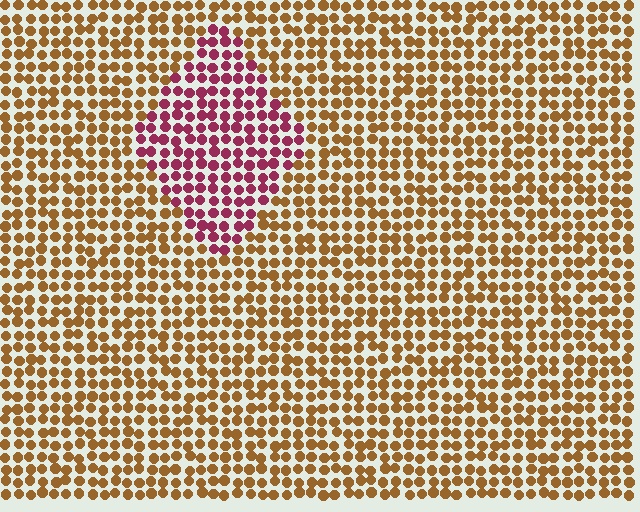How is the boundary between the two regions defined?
The boundary is defined purely by a slight shift in hue (about 57 degrees). Spacing, size, and orientation are identical on both sides.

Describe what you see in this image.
The image is filled with small brown elements in a uniform arrangement. A diamond-shaped region is visible where the elements are tinted to a slightly different hue, forming a subtle color boundary.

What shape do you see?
I see a diamond.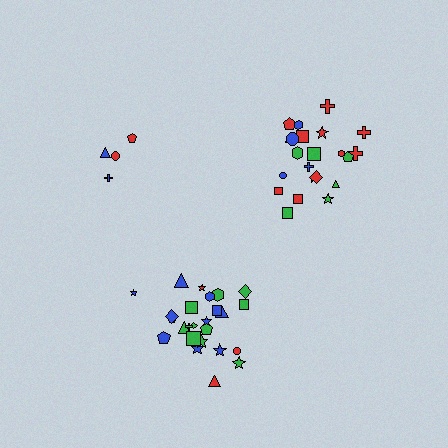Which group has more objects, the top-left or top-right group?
The top-right group.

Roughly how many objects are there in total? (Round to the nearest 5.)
Roughly 50 objects in total.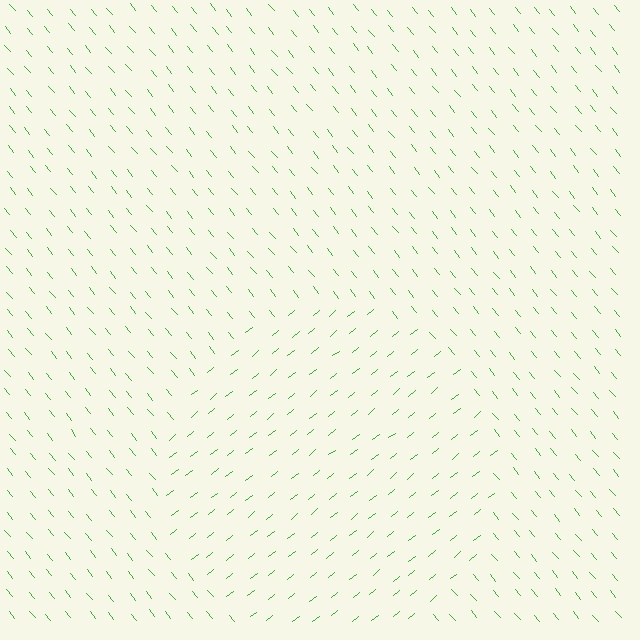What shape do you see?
I see a circle.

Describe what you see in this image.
The image is filled with small green line segments. A circle region in the image has lines oriented differently from the surrounding lines, creating a visible texture boundary.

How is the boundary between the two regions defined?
The boundary is defined purely by a change in line orientation (approximately 89 degrees difference). All lines are the same color and thickness.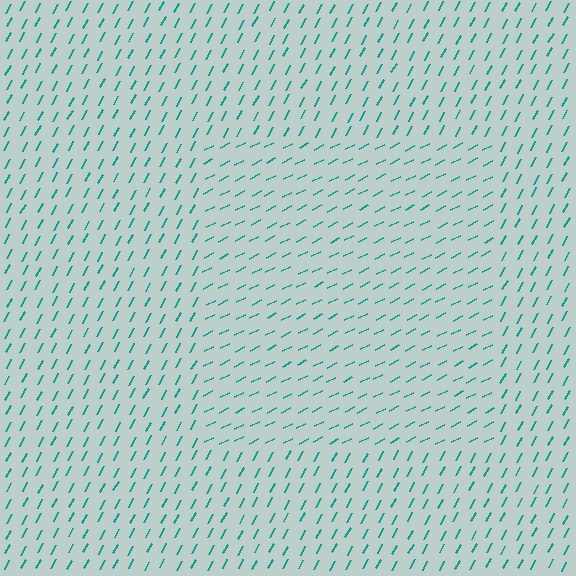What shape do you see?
I see a rectangle.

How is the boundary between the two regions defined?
The boundary is defined purely by a change in line orientation (approximately 35 degrees difference). All lines are the same color and thickness.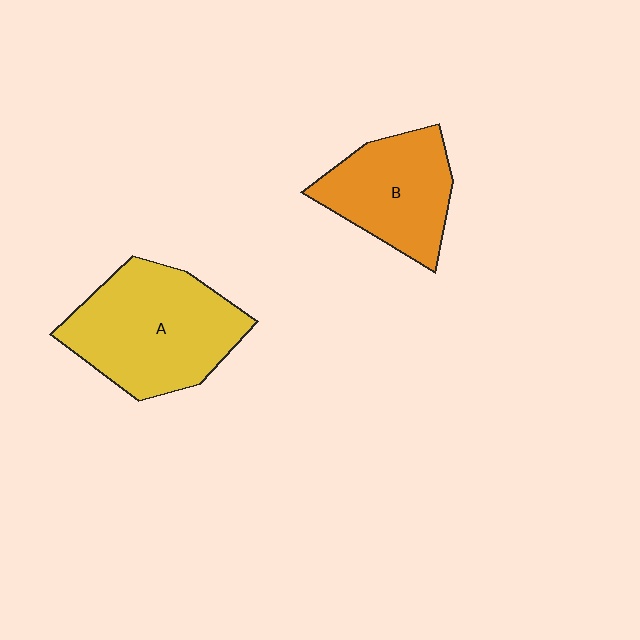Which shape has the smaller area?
Shape B (orange).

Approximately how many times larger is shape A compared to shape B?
Approximately 1.4 times.